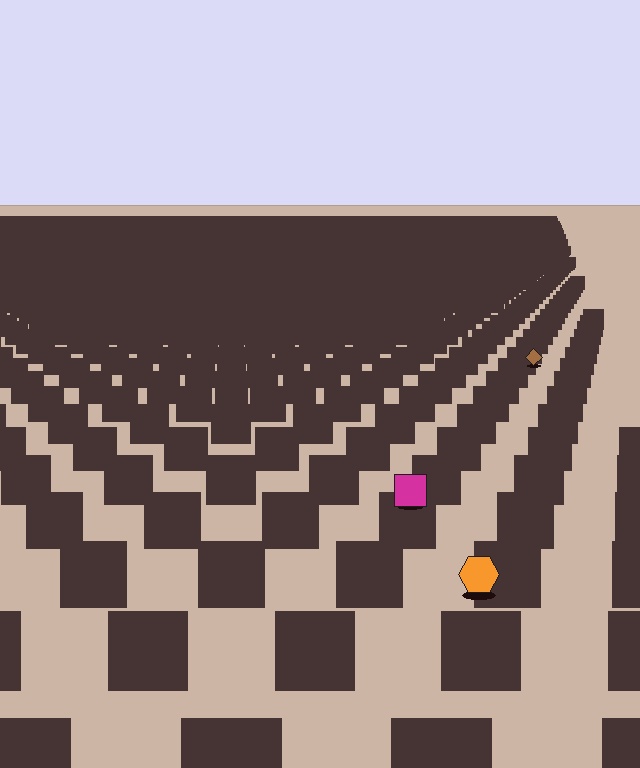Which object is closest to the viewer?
The orange hexagon is closest. The texture marks near it are larger and more spread out.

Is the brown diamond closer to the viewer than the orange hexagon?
No. The orange hexagon is closer — you can tell from the texture gradient: the ground texture is coarser near it.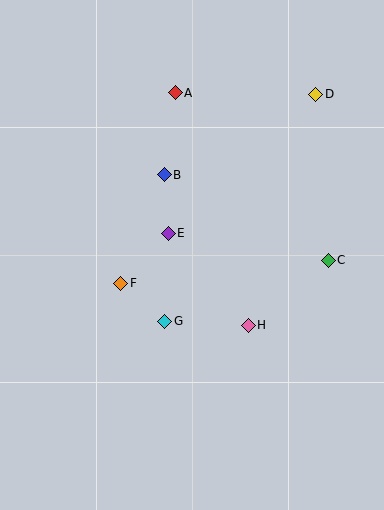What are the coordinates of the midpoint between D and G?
The midpoint between D and G is at (240, 208).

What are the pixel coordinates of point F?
Point F is at (121, 283).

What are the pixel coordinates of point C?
Point C is at (328, 260).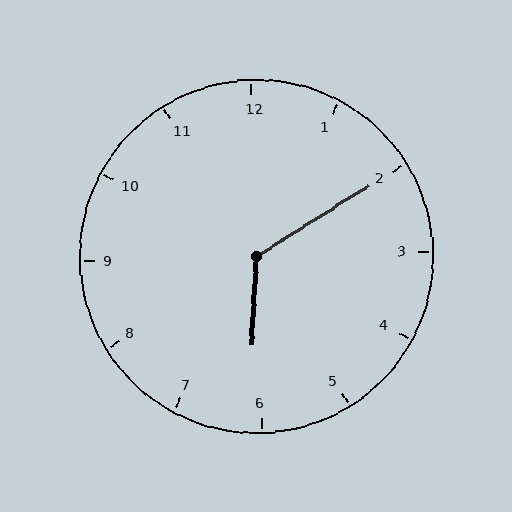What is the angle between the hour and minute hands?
Approximately 125 degrees.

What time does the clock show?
6:10.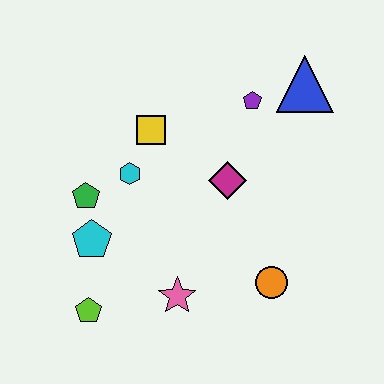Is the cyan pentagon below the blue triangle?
Yes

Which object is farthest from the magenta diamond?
The lime pentagon is farthest from the magenta diamond.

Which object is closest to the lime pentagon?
The cyan pentagon is closest to the lime pentagon.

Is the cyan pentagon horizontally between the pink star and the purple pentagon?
No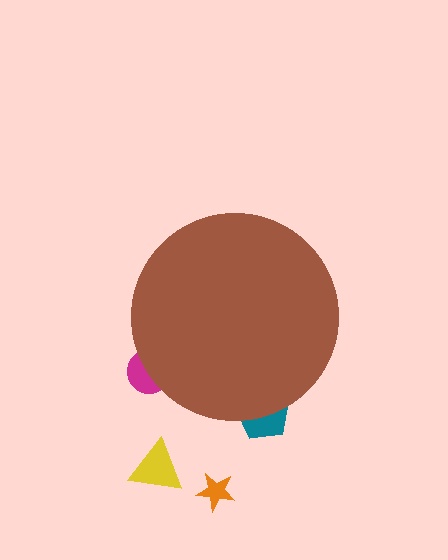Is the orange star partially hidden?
No, the orange star is fully visible.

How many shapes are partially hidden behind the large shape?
2 shapes are partially hidden.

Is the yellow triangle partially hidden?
No, the yellow triangle is fully visible.